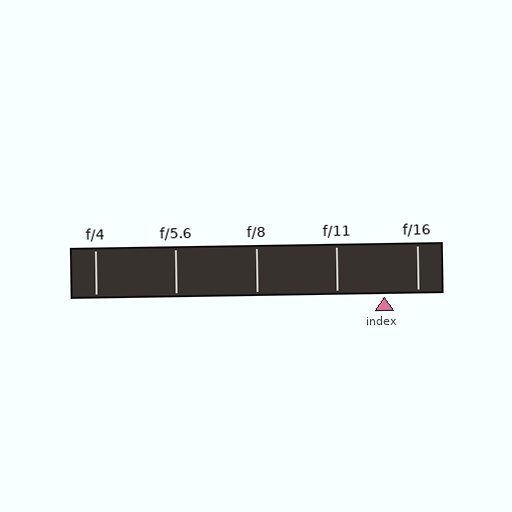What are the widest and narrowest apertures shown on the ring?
The widest aperture shown is f/4 and the narrowest is f/16.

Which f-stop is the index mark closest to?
The index mark is closest to f/16.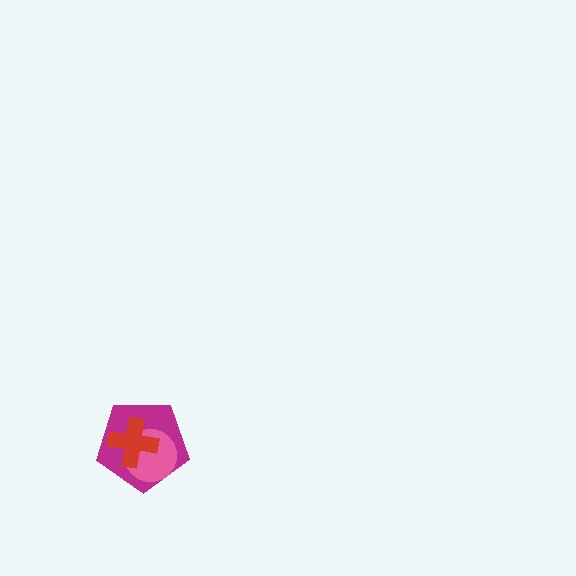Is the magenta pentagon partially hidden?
Yes, it is partially covered by another shape.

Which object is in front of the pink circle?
The red cross is in front of the pink circle.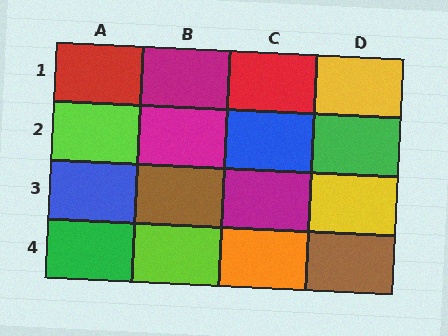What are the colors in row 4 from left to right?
Green, lime, orange, brown.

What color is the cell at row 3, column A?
Blue.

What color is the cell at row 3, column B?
Brown.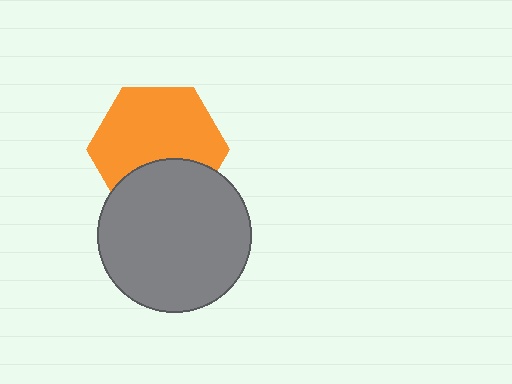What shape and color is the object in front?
The object in front is a gray circle.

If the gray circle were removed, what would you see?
You would see the complete orange hexagon.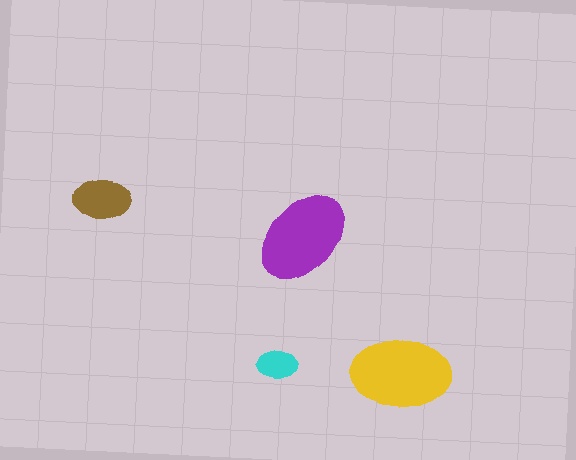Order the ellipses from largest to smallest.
the yellow one, the purple one, the brown one, the cyan one.